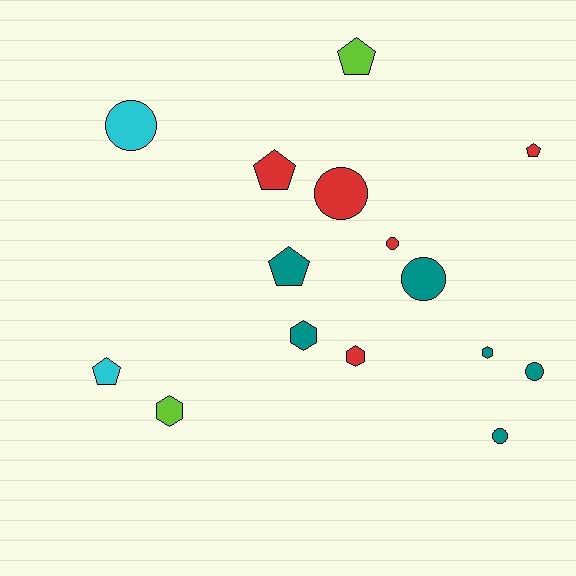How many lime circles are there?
There are no lime circles.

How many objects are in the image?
There are 15 objects.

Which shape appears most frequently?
Circle, with 6 objects.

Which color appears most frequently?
Teal, with 6 objects.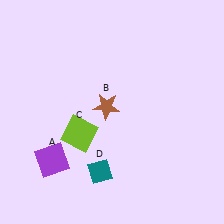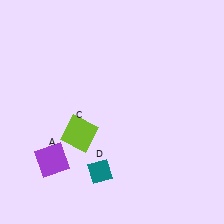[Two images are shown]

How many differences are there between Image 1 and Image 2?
There is 1 difference between the two images.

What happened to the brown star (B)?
The brown star (B) was removed in Image 2. It was in the top-left area of Image 1.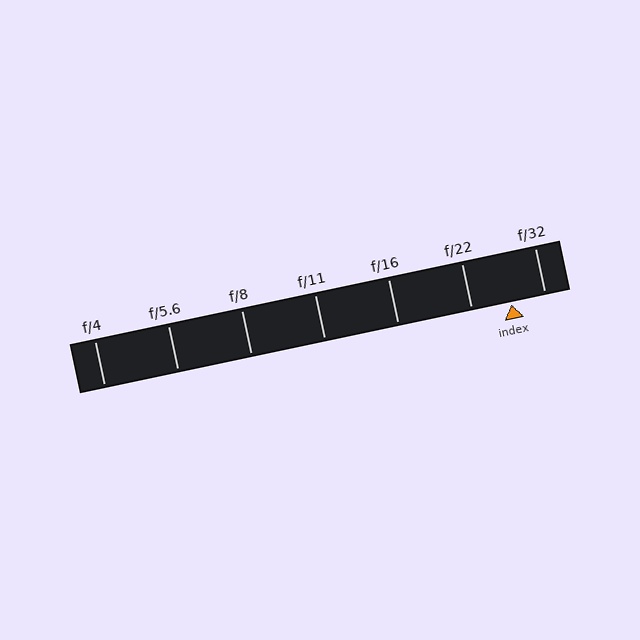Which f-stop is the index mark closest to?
The index mark is closest to f/32.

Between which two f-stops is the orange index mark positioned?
The index mark is between f/22 and f/32.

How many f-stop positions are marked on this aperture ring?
There are 7 f-stop positions marked.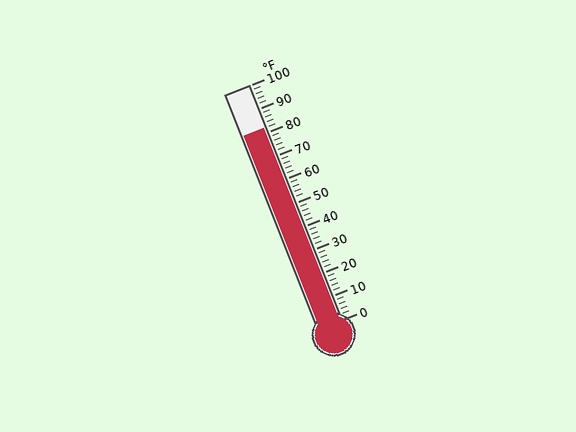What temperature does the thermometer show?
The thermometer shows approximately 82°F.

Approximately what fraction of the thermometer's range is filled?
The thermometer is filled to approximately 80% of its range.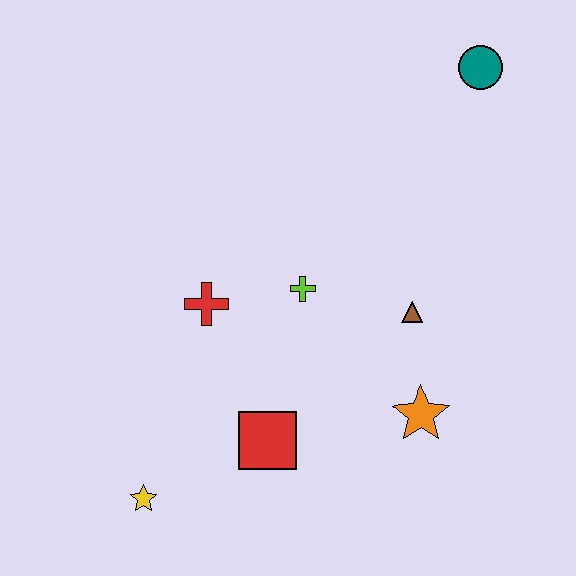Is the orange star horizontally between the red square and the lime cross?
No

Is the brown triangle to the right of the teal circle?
No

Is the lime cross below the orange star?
No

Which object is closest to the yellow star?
The red square is closest to the yellow star.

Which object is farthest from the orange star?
The teal circle is farthest from the orange star.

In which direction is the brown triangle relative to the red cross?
The brown triangle is to the right of the red cross.